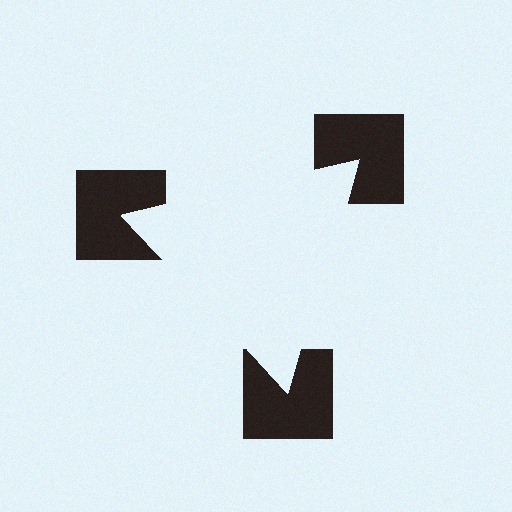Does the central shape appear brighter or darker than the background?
It typically appears slightly brighter than the background, even though no actual brightness change is drawn.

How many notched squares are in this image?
There are 3 — one at each vertex of the illusory triangle.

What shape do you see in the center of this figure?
An illusory triangle — its edges are inferred from the aligned wedge cuts in the notched squares, not physically drawn.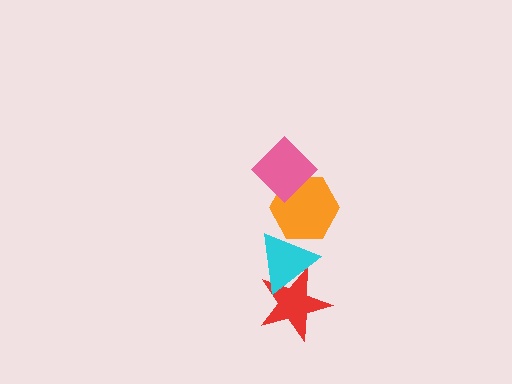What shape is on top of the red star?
The cyan triangle is on top of the red star.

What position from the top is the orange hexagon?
The orange hexagon is 2nd from the top.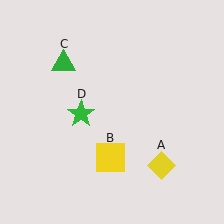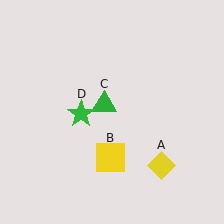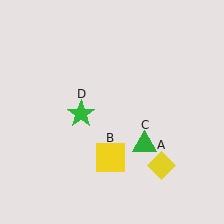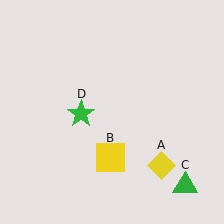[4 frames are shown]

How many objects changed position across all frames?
1 object changed position: green triangle (object C).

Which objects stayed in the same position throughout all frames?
Yellow diamond (object A) and yellow square (object B) and green star (object D) remained stationary.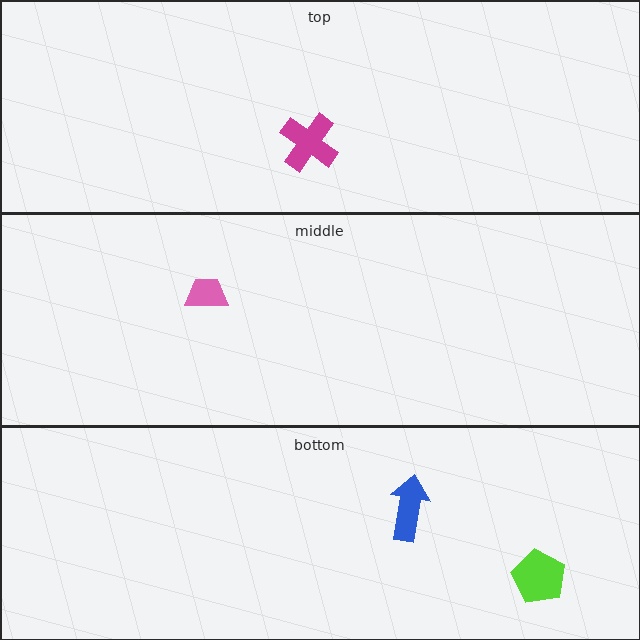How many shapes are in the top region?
1.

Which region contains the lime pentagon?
The bottom region.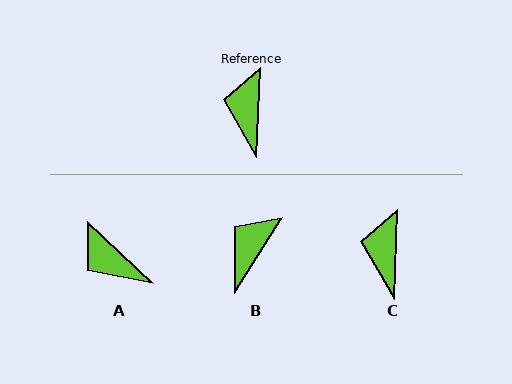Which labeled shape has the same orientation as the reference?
C.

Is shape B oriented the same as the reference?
No, it is off by about 30 degrees.